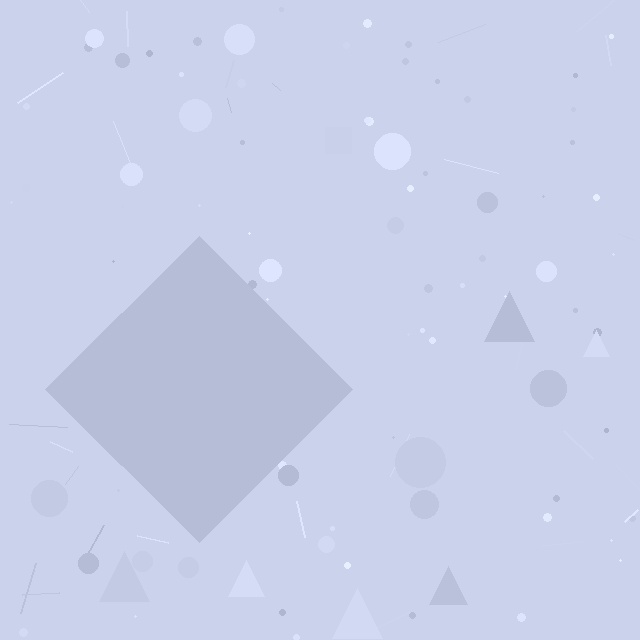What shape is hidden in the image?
A diamond is hidden in the image.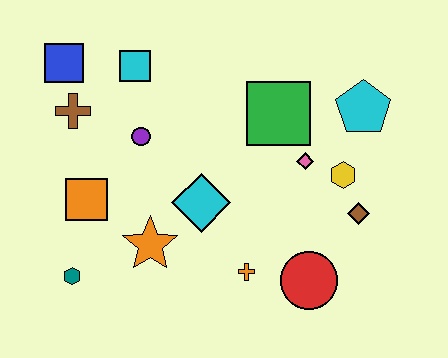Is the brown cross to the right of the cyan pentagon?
No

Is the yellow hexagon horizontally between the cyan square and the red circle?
No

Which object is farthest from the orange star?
The cyan pentagon is farthest from the orange star.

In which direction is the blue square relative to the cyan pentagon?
The blue square is to the left of the cyan pentagon.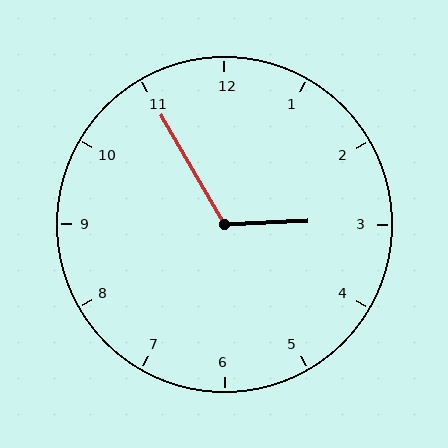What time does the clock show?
2:55.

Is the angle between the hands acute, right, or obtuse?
It is obtuse.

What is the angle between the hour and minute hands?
Approximately 118 degrees.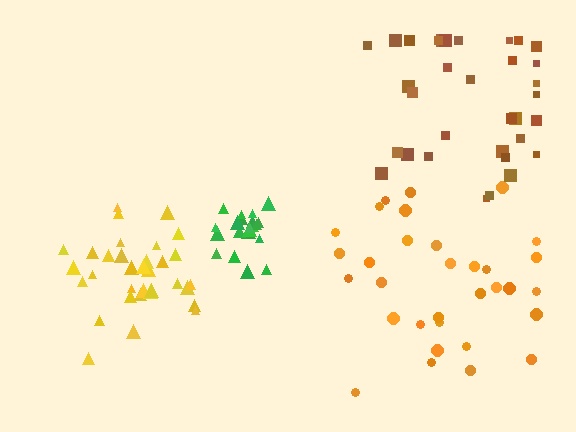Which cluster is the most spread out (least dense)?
Orange.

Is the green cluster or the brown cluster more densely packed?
Green.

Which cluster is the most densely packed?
Green.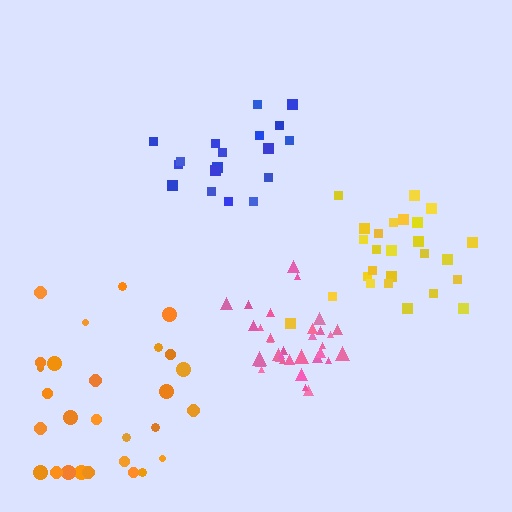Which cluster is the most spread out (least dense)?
Orange.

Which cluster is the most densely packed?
Pink.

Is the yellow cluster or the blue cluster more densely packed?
Yellow.